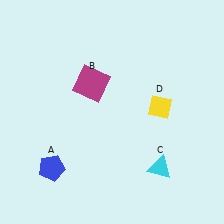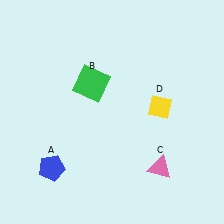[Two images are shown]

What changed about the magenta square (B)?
In Image 1, B is magenta. In Image 2, it changed to green.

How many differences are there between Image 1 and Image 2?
There are 2 differences between the two images.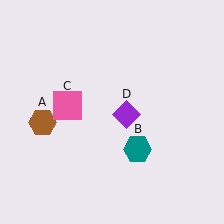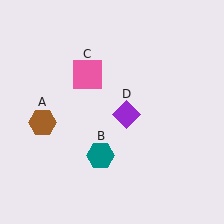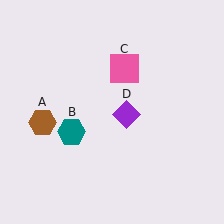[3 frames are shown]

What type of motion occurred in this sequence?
The teal hexagon (object B), pink square (object C) rotated clockwise around the center of the scene.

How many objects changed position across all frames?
2 objects changed position: teal hexagon (object B), pink square (object C).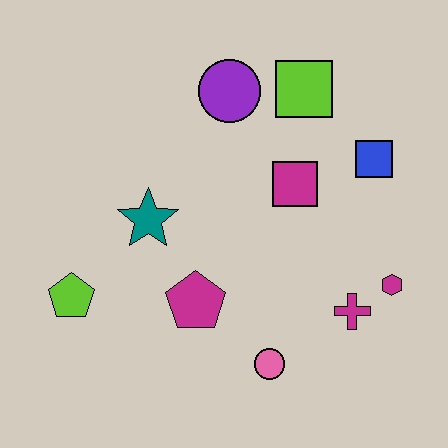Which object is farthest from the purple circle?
The pink circle is farthest from the purple circle.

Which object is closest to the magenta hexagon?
The magenta cross is closest to the magenta hexagon.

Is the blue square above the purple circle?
No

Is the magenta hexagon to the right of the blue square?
Yes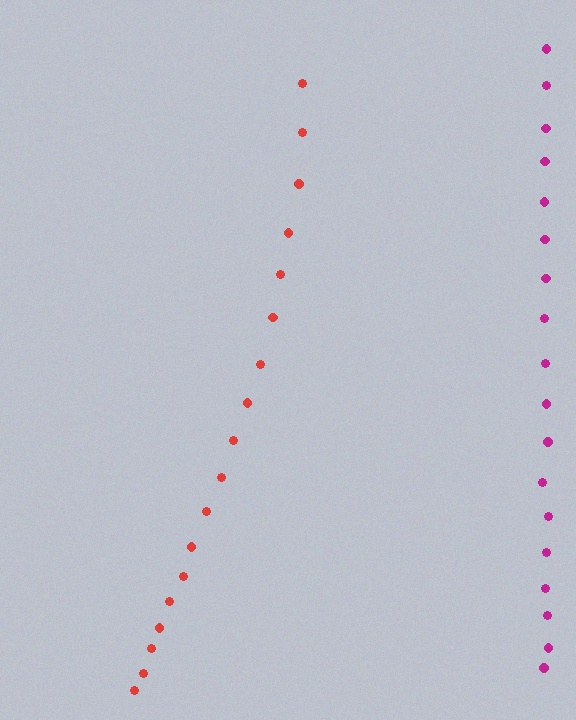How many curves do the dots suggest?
There are 2 distinct paths.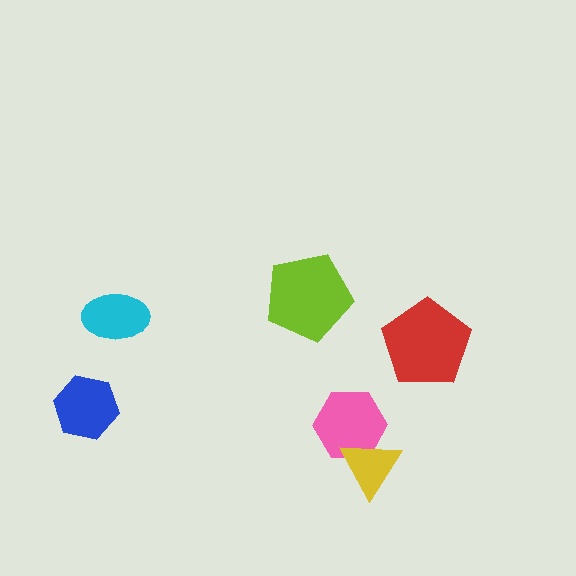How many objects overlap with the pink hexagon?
1 object overlaps with the pink hexagon.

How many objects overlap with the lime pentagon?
0 objects overlap with the lime pentagon.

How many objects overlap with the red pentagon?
0 objects overlap with the red pentagon.